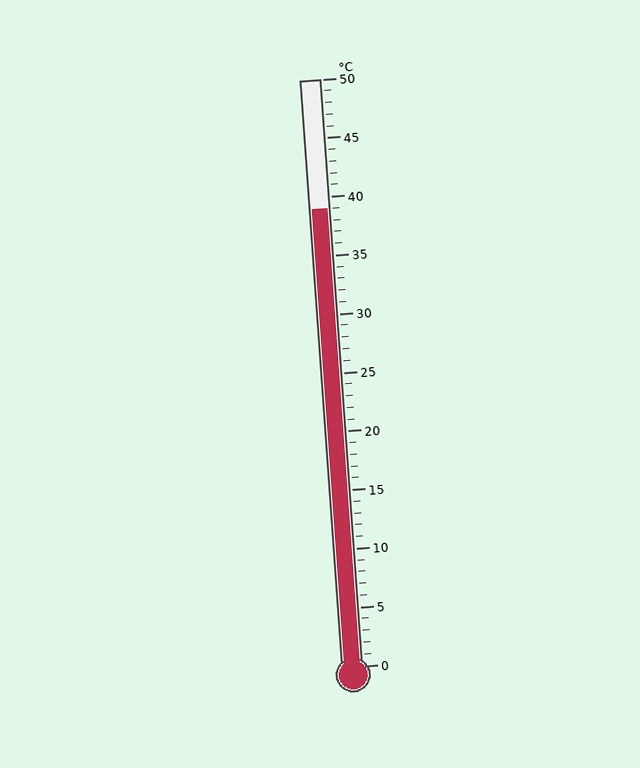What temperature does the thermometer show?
The thermometer shows approximately 39°C.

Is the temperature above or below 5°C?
The temperature is above 5°C.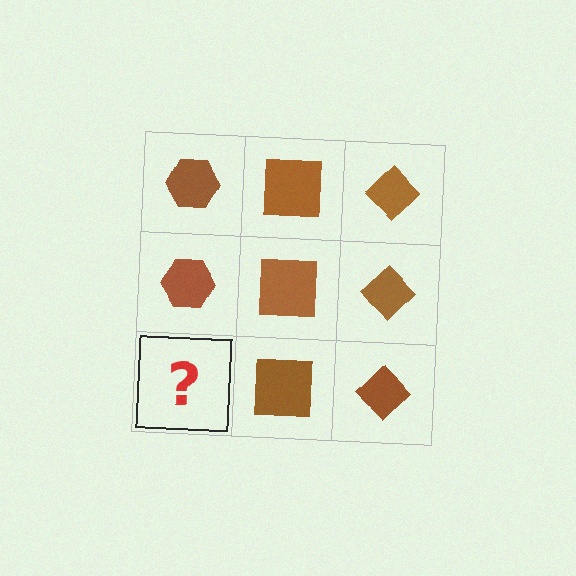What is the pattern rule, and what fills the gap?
The rule is that each column has a consistent shape. The gap should be filled with a brown hexagon.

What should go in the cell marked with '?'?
The missing cell should contain a brown hexagon.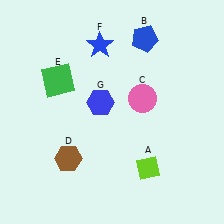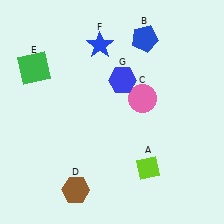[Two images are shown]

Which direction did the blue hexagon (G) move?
The blue hexagon (G) moved up.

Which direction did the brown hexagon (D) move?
The brown hexagon (D) moved down.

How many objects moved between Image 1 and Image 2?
3 objects moved between the two images.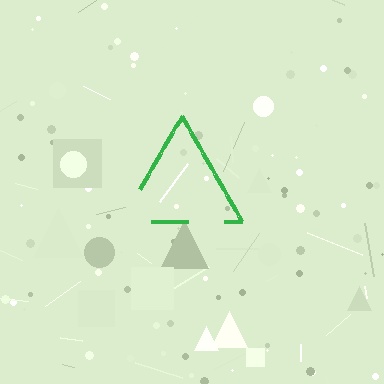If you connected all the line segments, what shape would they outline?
They would outline a triangle.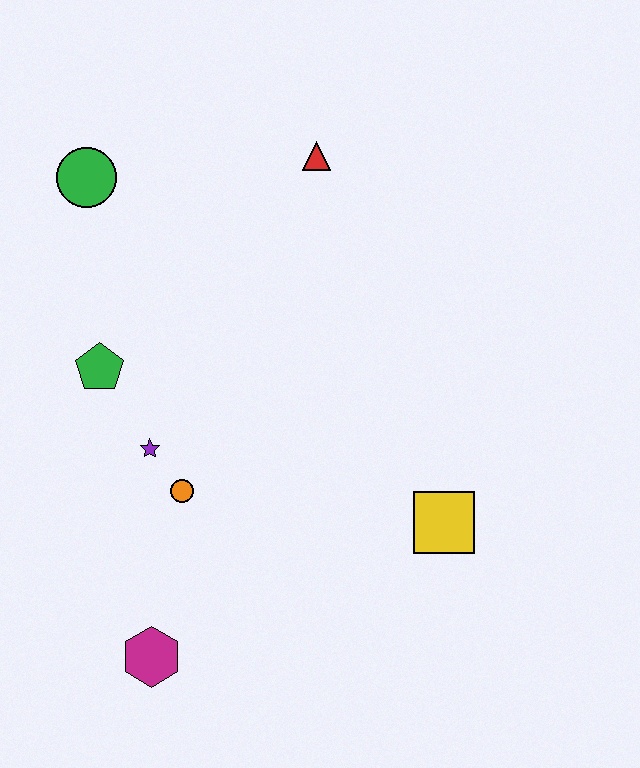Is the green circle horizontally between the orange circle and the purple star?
No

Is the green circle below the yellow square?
No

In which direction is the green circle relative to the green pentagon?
The green circle is above the green pentagon.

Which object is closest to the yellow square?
The orange circle is closest to the yellow square.